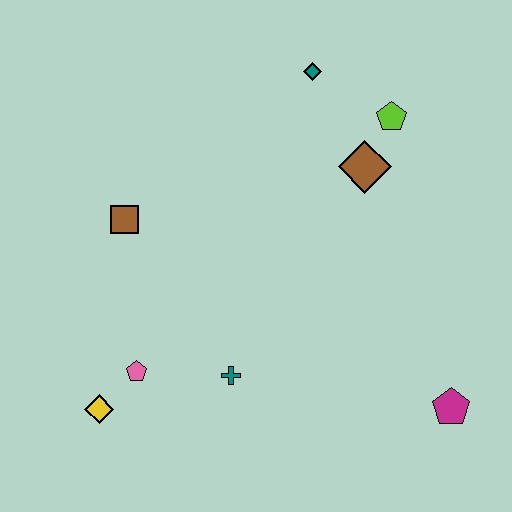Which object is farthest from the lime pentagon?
The yellow diamond is farthest from the lime pentagon.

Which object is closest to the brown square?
The pink pentagon is closest to the brown square.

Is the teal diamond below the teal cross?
No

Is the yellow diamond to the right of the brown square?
No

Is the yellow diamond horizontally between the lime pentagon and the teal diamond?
No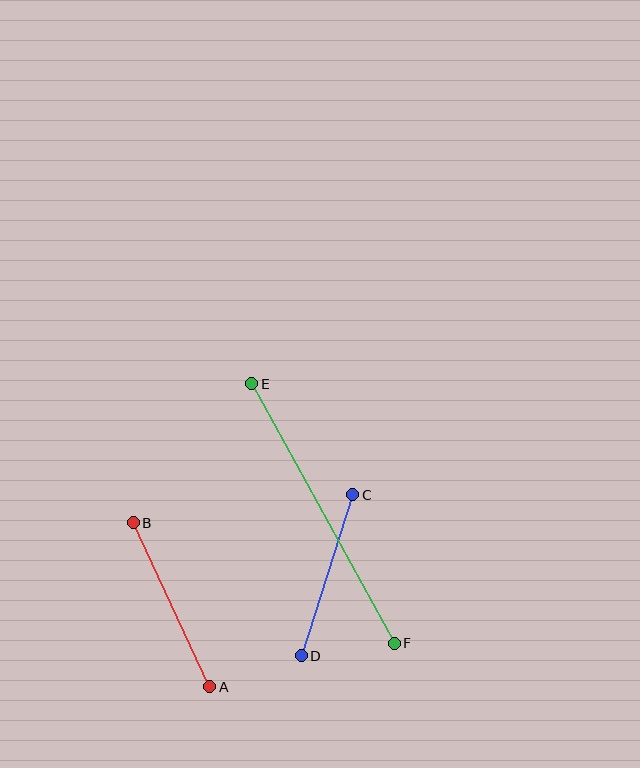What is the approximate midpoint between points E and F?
The midpoint is at approximately (323, 514) pixels.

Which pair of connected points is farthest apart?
Points E and F are farthest apart.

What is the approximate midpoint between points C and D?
The midpoint is at approximately (327, 575) pixels.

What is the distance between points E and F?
The distance is approximately 296 pixels.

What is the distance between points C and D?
The distance is approximately 169 pixels.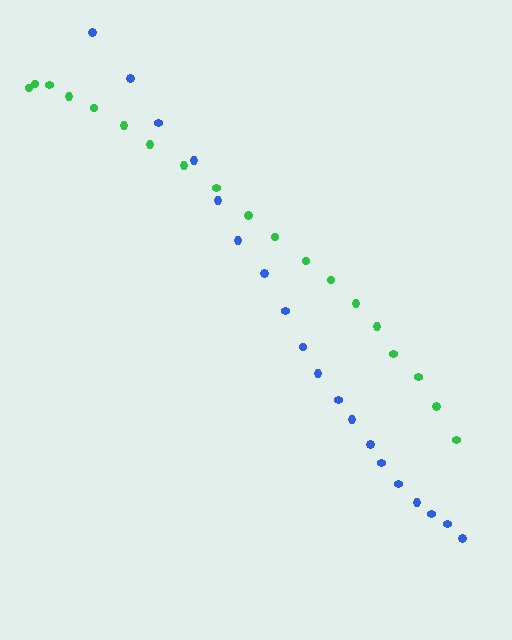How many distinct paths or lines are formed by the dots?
There are 2 distinct paths.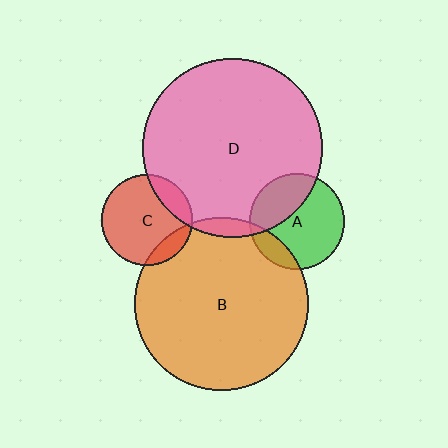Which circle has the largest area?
Circle D (pink).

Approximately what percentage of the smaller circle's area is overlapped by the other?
Approximately 35%.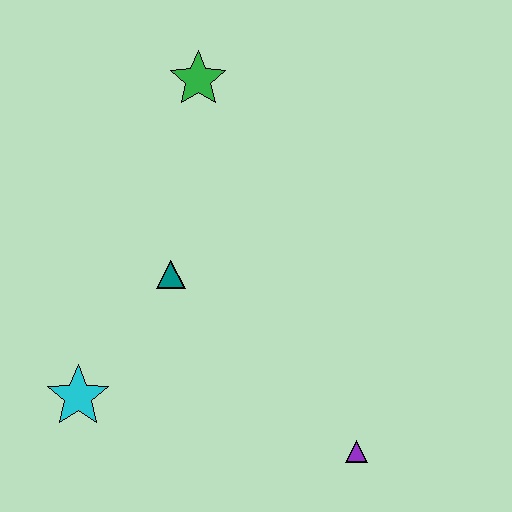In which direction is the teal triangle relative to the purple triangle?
The teal triangle is to the left of the purple triangle.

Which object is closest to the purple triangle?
The teal triangle is closest to the purple triangle.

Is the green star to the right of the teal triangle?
Yes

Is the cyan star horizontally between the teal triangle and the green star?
No